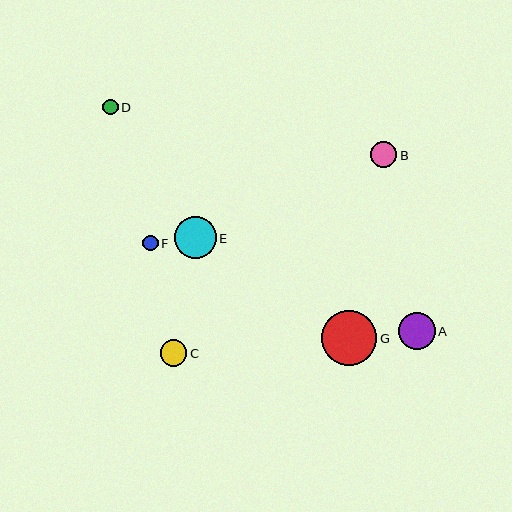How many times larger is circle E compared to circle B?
Circle E is approximately 1.6 times the size of circle B.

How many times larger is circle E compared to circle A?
Circle E is approximately 1.1 times the size of circle A.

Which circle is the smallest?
Circle F is the smallest with a size of approximately 15 pixels.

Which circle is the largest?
Circle G is the largest with a size of approximately 55 pixels.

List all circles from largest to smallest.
From largest to smallest: G, E, A, C, B, D, F.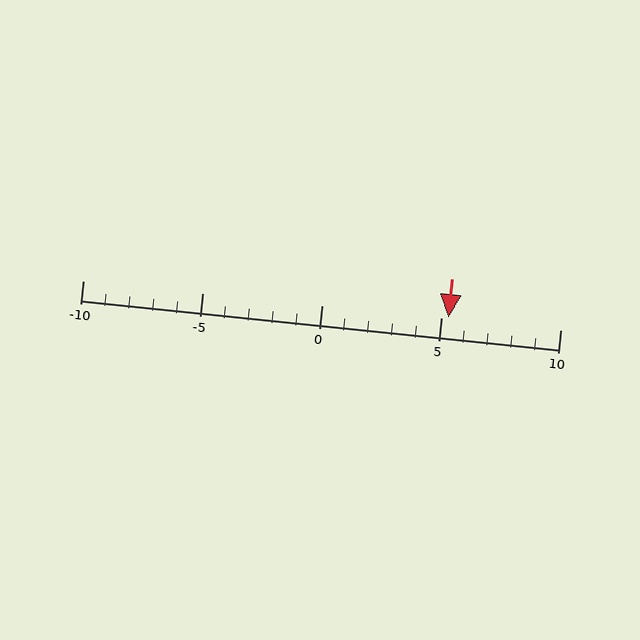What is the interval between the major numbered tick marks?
The major tick marks are spaced 5 units apart.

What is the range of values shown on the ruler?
The ruler shows values from -10 to 10.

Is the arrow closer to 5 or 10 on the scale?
The arrow is closer to 5.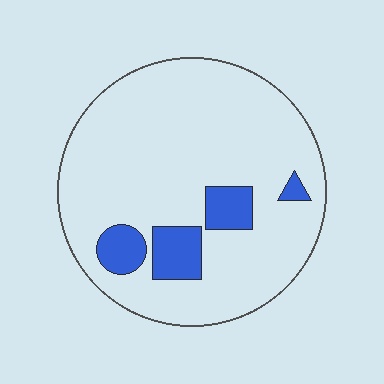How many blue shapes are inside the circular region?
4.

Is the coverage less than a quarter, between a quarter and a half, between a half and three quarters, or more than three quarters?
Less than a quarter.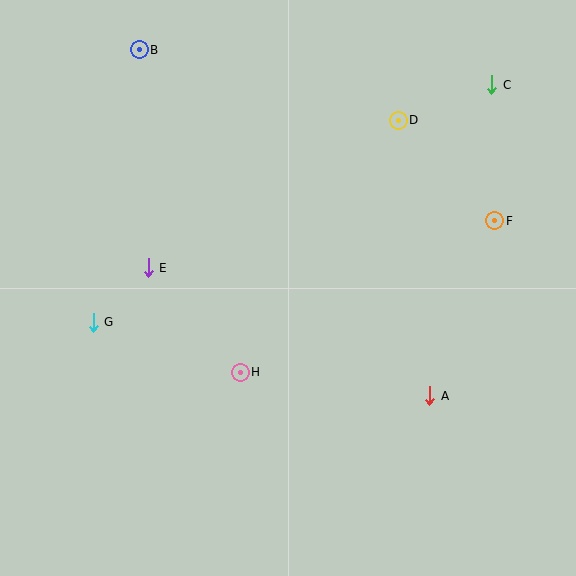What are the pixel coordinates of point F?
Point F is at (495, 221).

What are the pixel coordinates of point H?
Point H is at (240, 372).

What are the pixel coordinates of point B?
Point B is at (139, 50).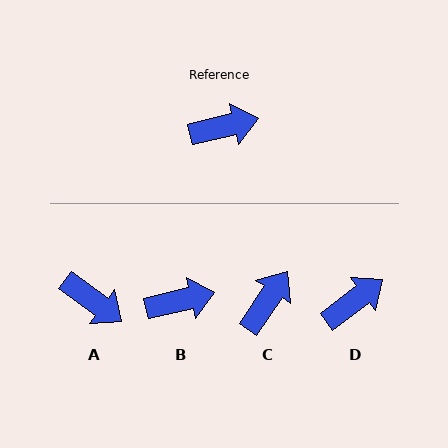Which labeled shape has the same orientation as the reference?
B.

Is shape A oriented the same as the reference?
No, it is off by about 49 degrees.